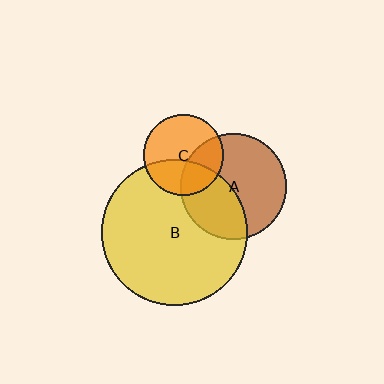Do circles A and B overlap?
Yes.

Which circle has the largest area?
Circle B (yellow).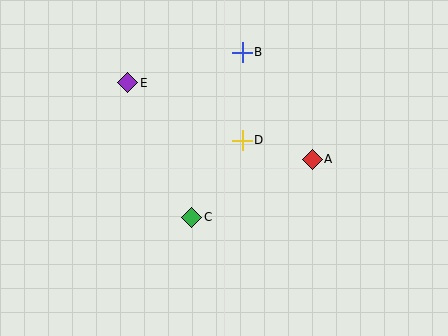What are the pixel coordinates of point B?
Point B is at (242, 52).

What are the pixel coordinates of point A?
Point A is at (312, 159).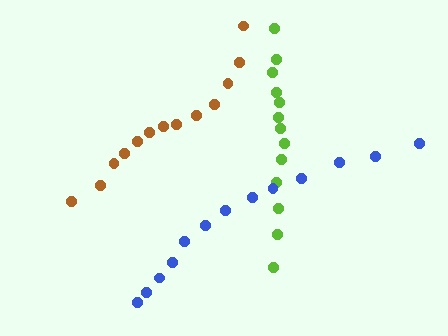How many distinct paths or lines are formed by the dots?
There are 3 distinct paths.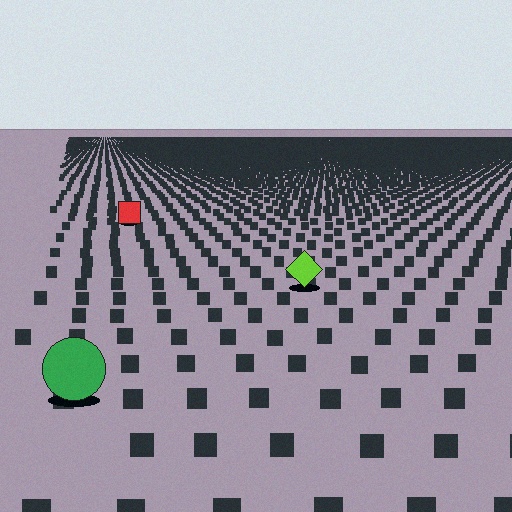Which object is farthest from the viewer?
The red square is farthest from the viewer. It appears smaller and the ground texture around it is denser.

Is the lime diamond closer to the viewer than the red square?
Yes. The lime diamond is closer — you can tell from the texture gradient: the ground texture is coarser near it.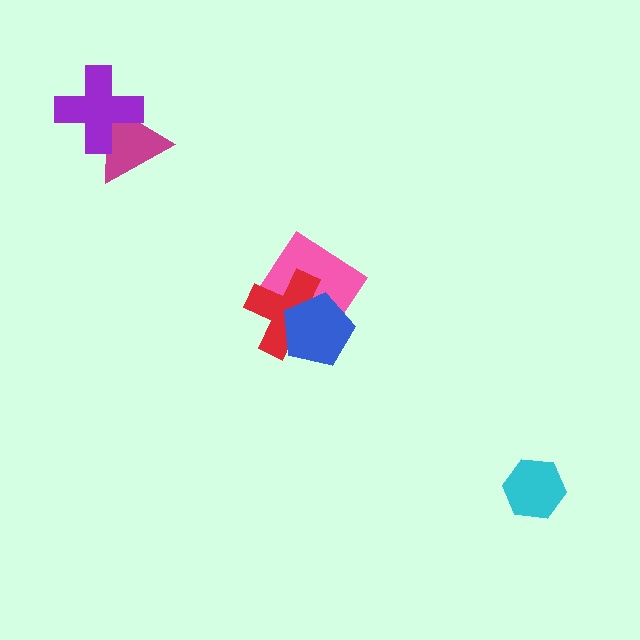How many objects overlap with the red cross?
2 objects overlap with the red cross.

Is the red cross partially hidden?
Yes, it is partially covered by another shape.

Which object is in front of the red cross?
The blue pentagon is in front of the red cross.